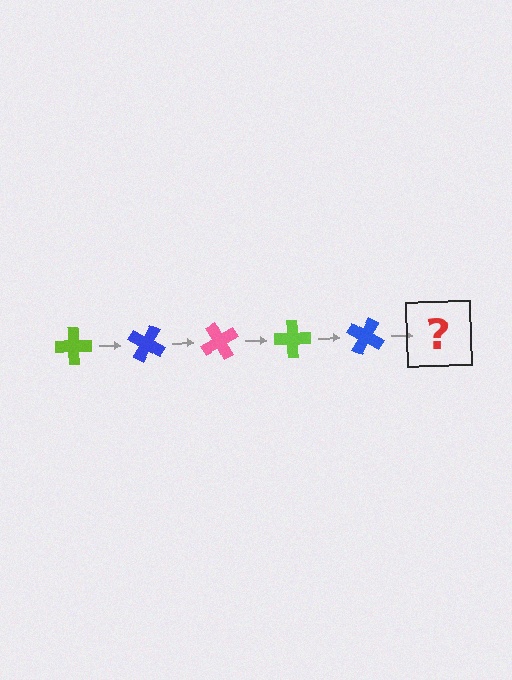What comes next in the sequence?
The next element should be a pink cross, rotated 150 degrees from the start.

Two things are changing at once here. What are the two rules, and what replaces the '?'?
The two rules are that it rotates 30 degrees each step and the color cycles through lime, blue, and pink. The '?' should be a pink cross, rotated 150 degrees from the start.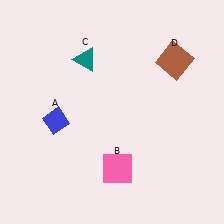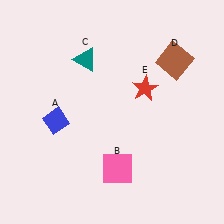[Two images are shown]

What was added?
A red star (E) was added in Image 2.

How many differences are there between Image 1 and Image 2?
There is 1 difference between the two images.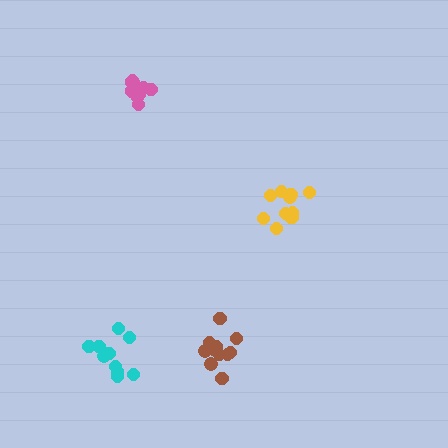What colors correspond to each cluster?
The clusters are colored: pink, yellow, cyan, brown.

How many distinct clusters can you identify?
There are 4 distinct clusters.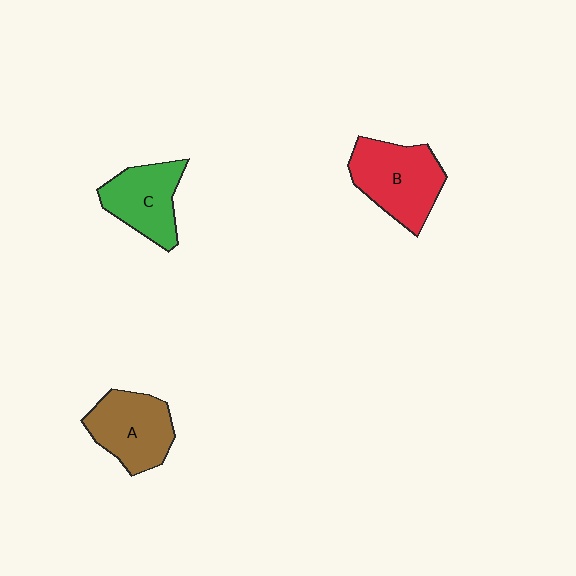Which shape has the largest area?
Shape B (red).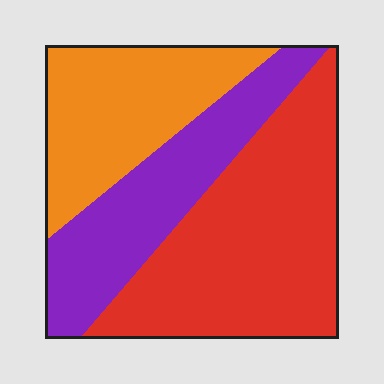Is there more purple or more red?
Red.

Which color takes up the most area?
Red, at roughly 45%.